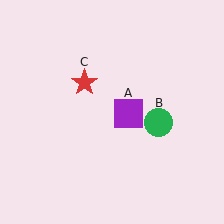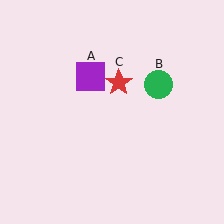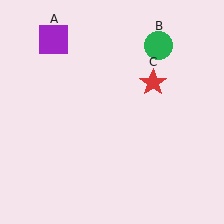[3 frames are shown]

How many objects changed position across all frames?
3 objects changed position: purple square (object A), green circle (object B), red star (object C).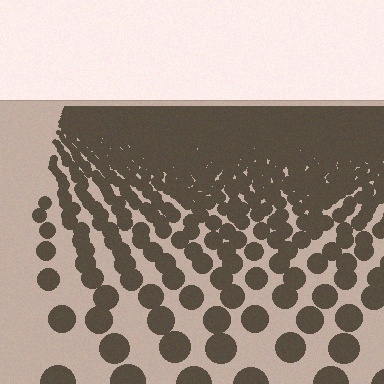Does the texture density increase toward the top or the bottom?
Density increases toward the top.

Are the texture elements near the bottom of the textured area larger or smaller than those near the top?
Larger. Near the bottom, elements are closer to the viewer and appear at a bigger on-screen size.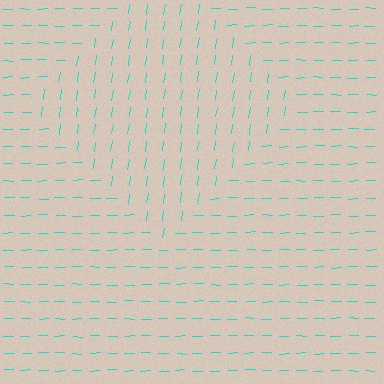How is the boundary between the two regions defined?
The boundary is defined purely by a change in line orientation (approximately 81 degrees difference). All lines are the same color and thickness.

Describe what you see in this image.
The image is filled with small cyan line segments. A diamond region in the image has lines oriented differently from the surrounding lines, creating a visible texture boundary.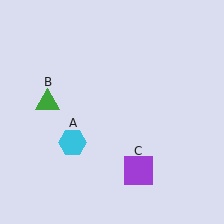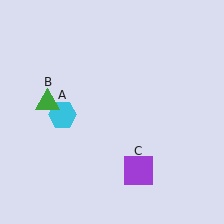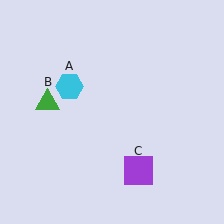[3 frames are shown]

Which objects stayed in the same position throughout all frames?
Green triangle (object B) and purple square (object C) remained stationary.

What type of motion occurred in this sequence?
The cyan hexagon (object A) rotated clockwise around the center of the scene.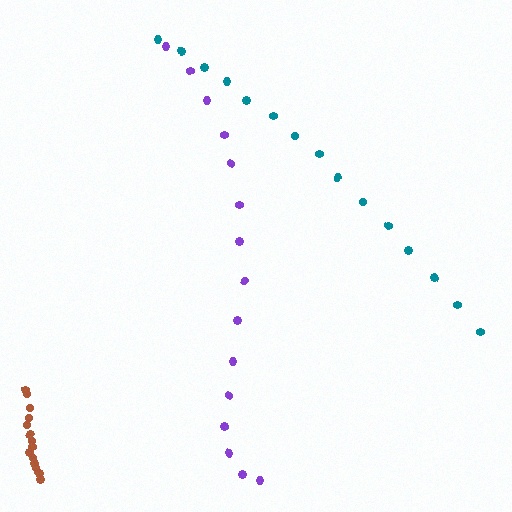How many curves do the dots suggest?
There are 3 distinct paths.